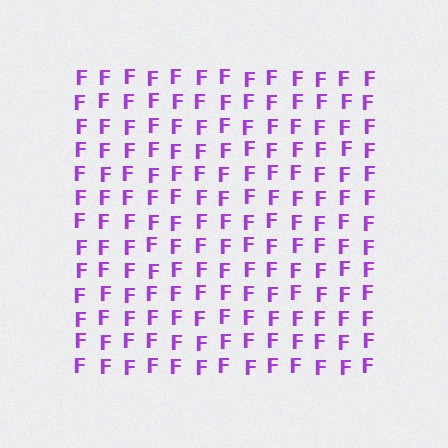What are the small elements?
The small elements are letter F's.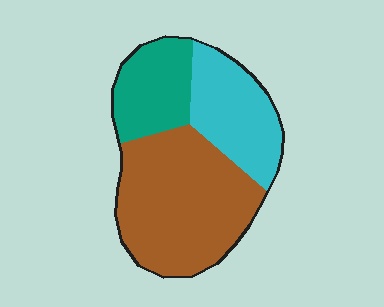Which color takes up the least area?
Teal, at roughly 20%.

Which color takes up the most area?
Brown, at roughly 50%.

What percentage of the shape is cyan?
Cyan takes up between a sixth and a third of the shape.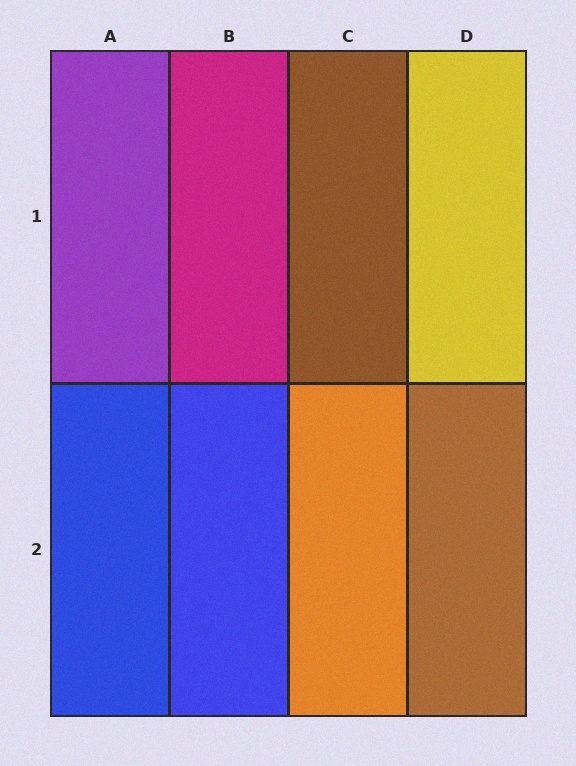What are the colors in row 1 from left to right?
Purple, magenta, brown, yellow.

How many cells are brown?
2 cells are brown.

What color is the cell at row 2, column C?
Orange.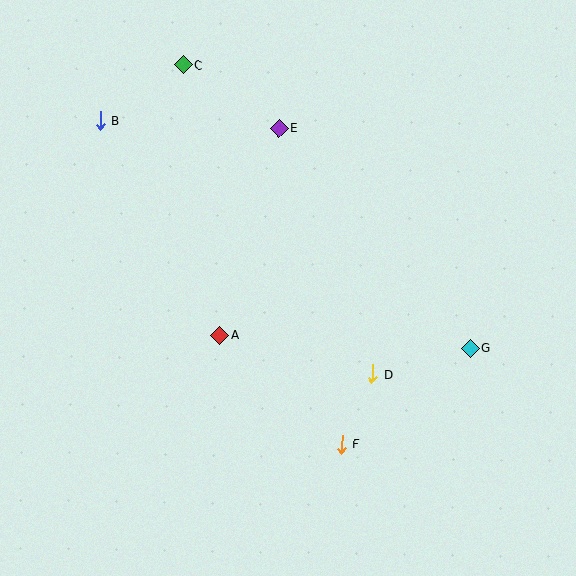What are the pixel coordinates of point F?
Point F is at (342, 444).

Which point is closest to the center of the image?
Point A at (220, 335) is closest to the center.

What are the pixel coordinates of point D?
Point D is at (372, 374).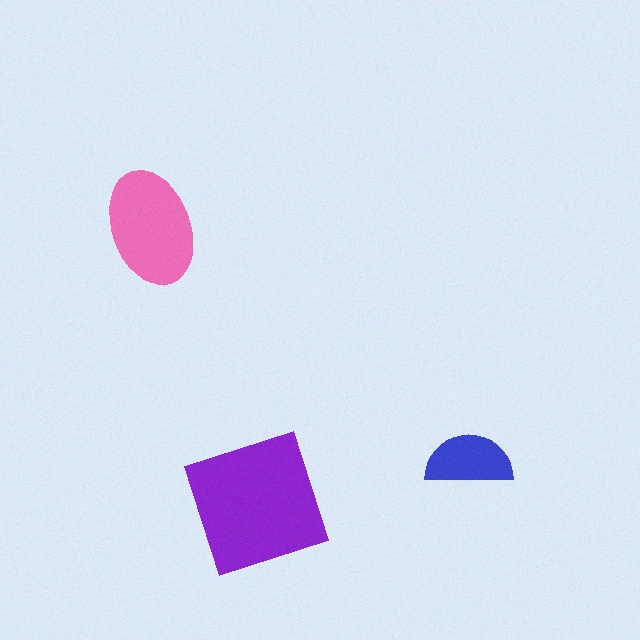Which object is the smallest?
The blue semicircle.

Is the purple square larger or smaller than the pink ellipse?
Larger.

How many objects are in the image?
There are 3 objects in the image.